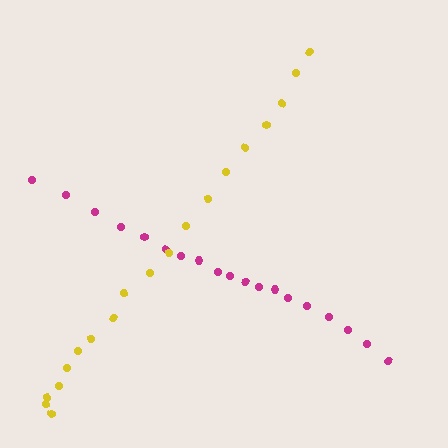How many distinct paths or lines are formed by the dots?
There are 2 distinct paths.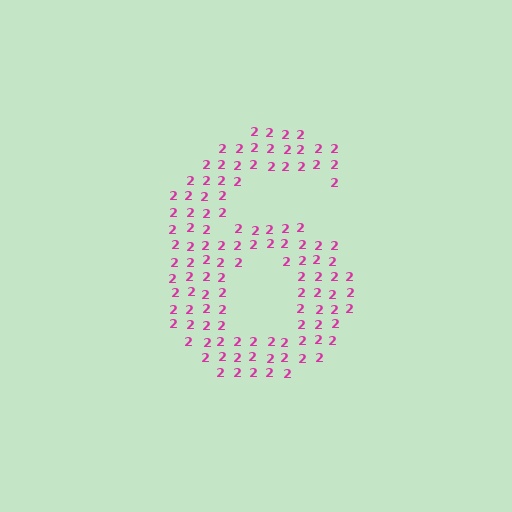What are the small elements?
The small elements are digit 2's.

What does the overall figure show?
The overall figure shows the digit 6.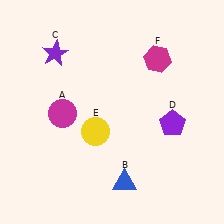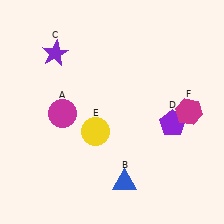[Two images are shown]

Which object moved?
The magenta hexagon (F) moved down.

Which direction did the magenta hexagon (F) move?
The magenta hexagon (F) moved down.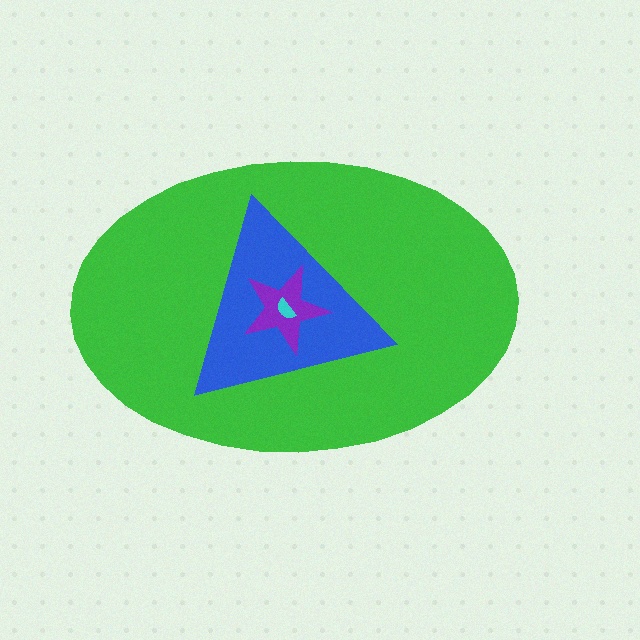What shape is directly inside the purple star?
The cyan semicircle.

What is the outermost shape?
The green ellipse.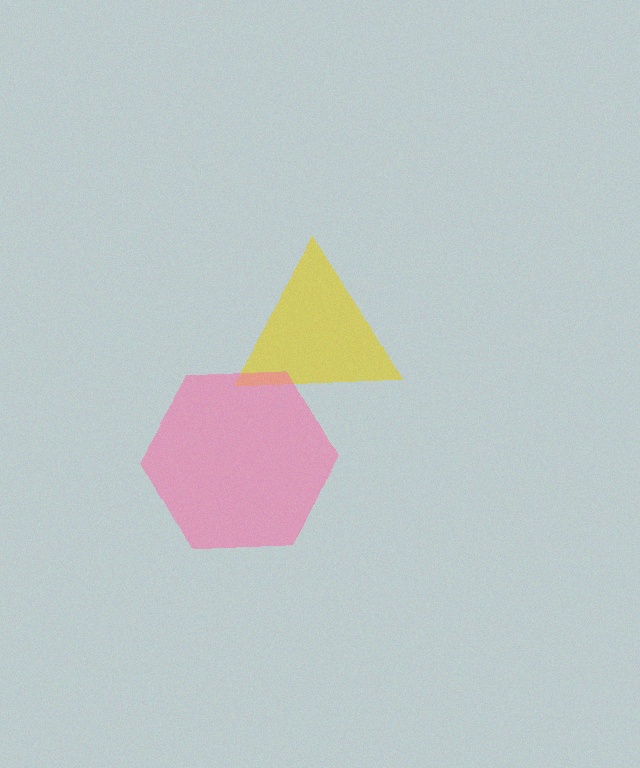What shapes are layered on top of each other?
The layered shapes are: a yellow triangle, a pink hexagon.